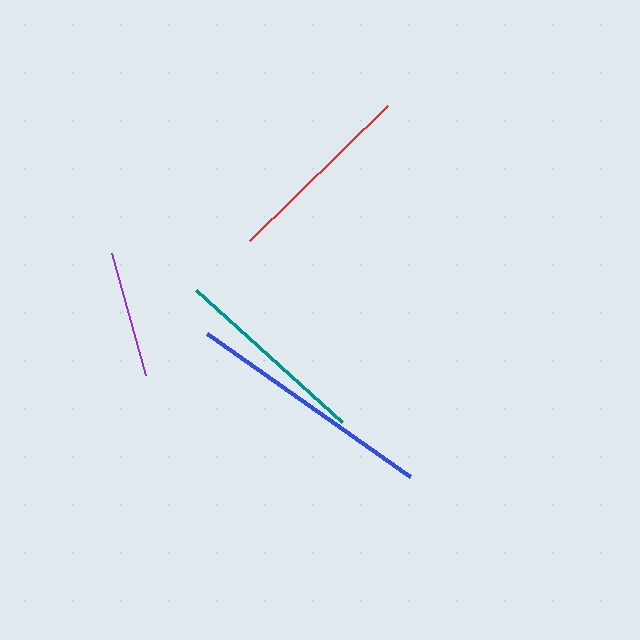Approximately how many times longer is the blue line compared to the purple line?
The blue line is approximately 2.0 times the length of the purple line.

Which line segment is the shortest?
The purple line is the shortest at approximately 126 pixels.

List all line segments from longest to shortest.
From longest to shortest: blue, teal, red, purple.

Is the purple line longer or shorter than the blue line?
The blue line is longer than the purple line.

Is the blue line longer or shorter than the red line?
The blue line is longer than the red line.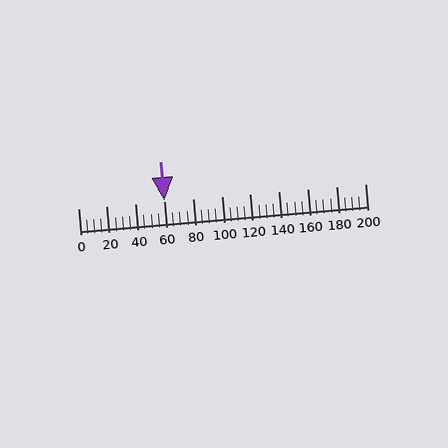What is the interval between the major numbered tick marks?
The major tick marks are spaced 20 units apart.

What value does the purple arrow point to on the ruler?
The purple arrow points to approximately 60.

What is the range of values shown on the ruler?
The ruler shows values from 0 to 200.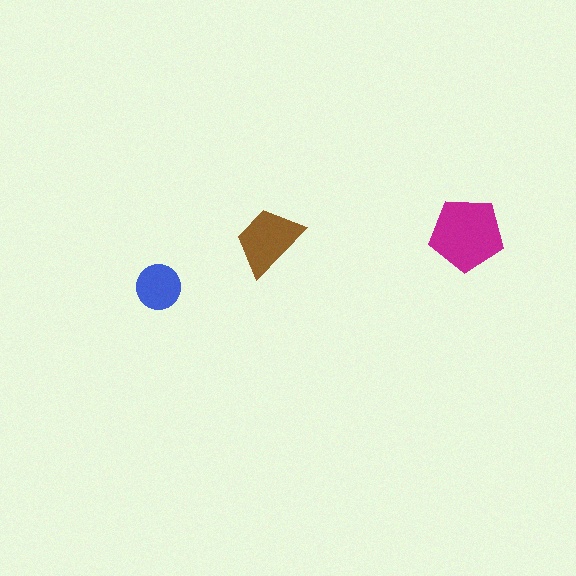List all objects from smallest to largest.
The blue circle, the brown trapezoid, the magenta pentagon.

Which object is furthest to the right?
The magenta pentagon is rightmost.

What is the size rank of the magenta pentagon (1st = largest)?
1st.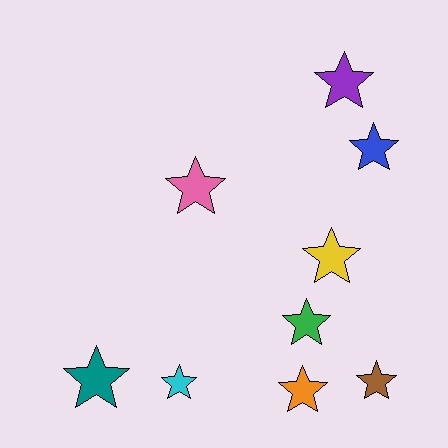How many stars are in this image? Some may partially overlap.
There are 9 stars.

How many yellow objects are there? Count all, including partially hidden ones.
There is 1 yellow object.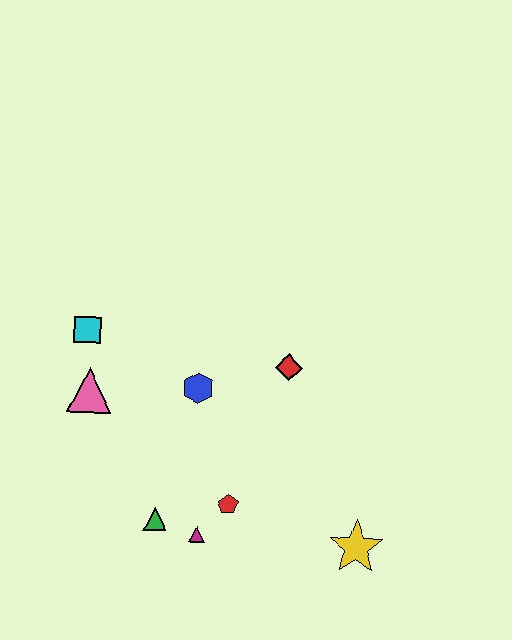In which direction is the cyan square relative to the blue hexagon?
The cyan square is to the left of the blue hexagon.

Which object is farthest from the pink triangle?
The yellow star is farthest from the pink triangle.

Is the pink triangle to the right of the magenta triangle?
No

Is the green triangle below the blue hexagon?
Yes